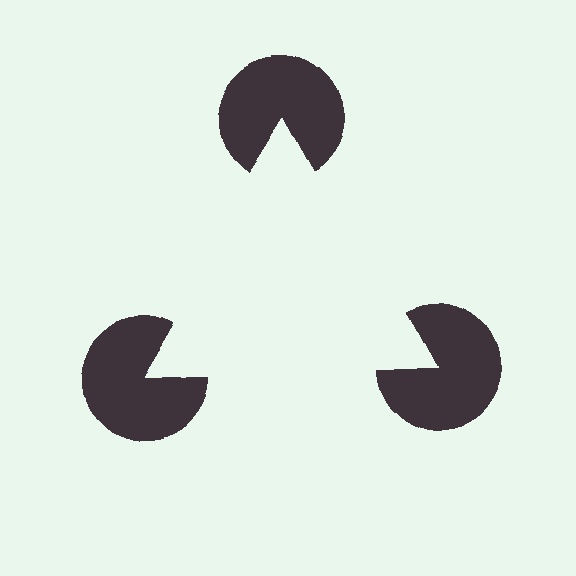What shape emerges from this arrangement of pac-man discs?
An illusory triangle — its edges are inferred from the aligned wedge cuts in the pac-man discs, not physically drawn.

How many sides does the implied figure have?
3 sides.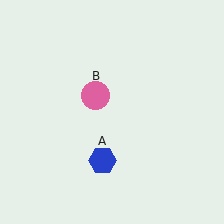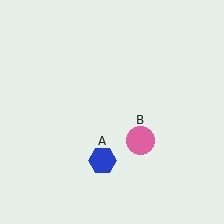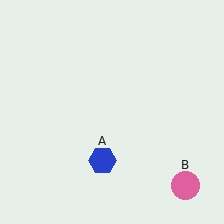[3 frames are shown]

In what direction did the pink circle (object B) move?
The pink circle (object B) moved down and to the right.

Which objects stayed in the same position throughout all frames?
Blue hexagon (object A) remained stationary.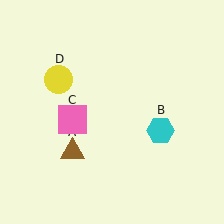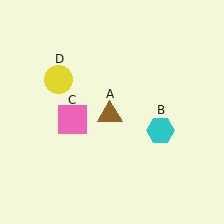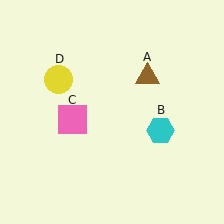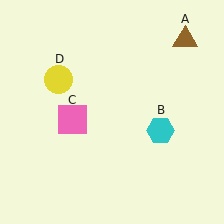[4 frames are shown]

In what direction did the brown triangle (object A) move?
The brown triangle (object A) moved up and to the right.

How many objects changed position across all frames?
1 object changed position: brown triangle (object A).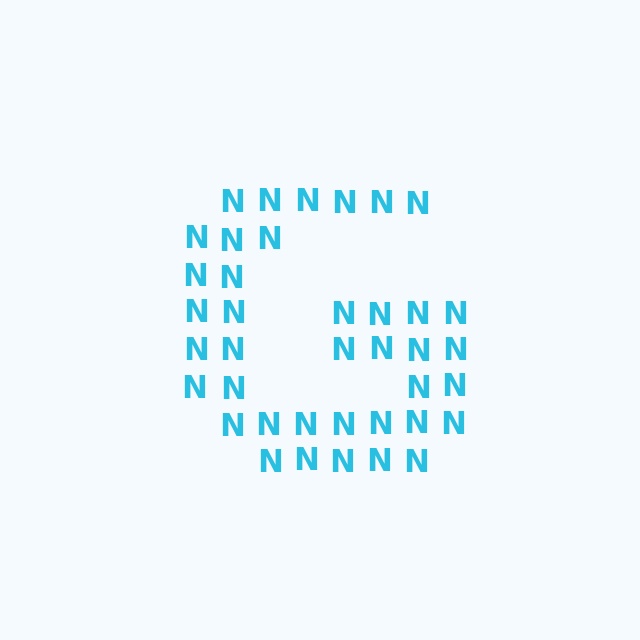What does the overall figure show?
The overall figure shows the letter G.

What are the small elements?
The small elements are letter N's.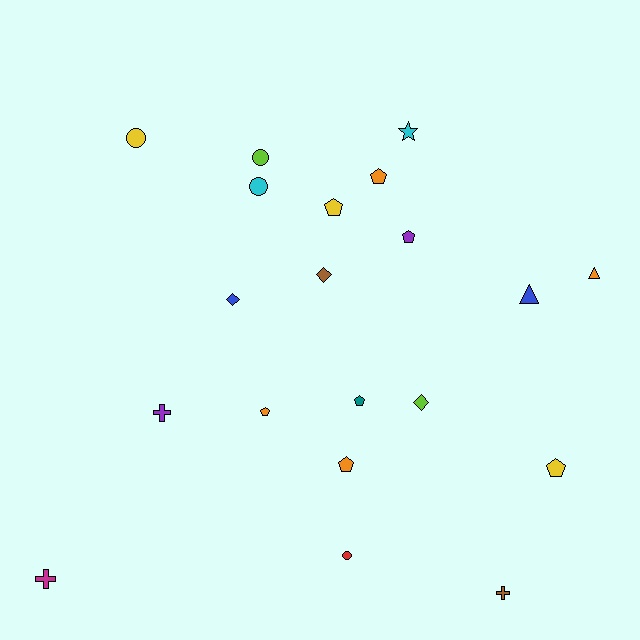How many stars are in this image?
There is 1 star.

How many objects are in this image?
There are 20 objects.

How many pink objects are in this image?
There are no pink objects.